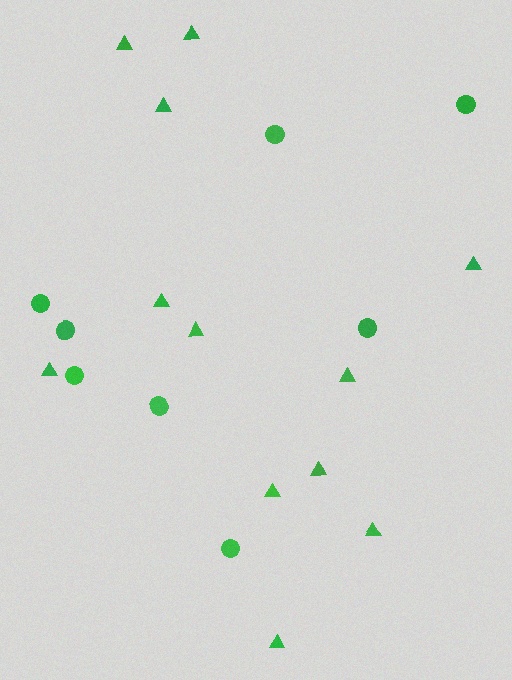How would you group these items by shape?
There are 2 groups: one group of triangles (12) and one group of circles (8).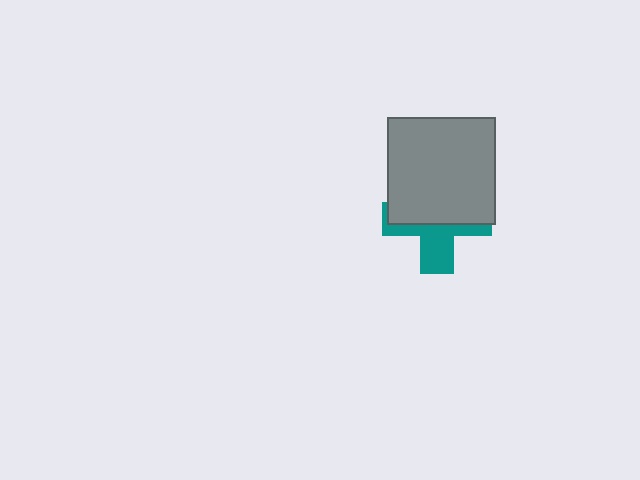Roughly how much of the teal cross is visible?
A small part of it is visible (roughly 40%).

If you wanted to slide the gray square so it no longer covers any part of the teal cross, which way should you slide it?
Slide it up — that is the most direct way to separate the two shapes.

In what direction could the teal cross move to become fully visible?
The teal cross could move down. That would shift it out from behind the gray square entirely.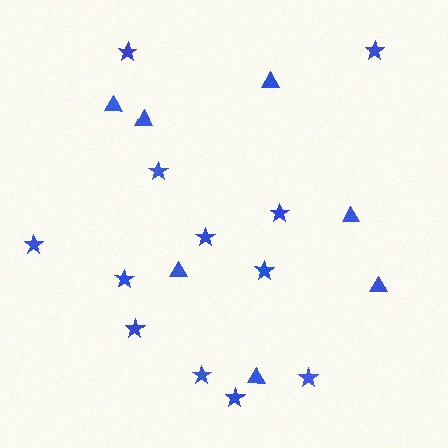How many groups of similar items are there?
There are 2 groups: one group of stars (12) and one group of triangles (7).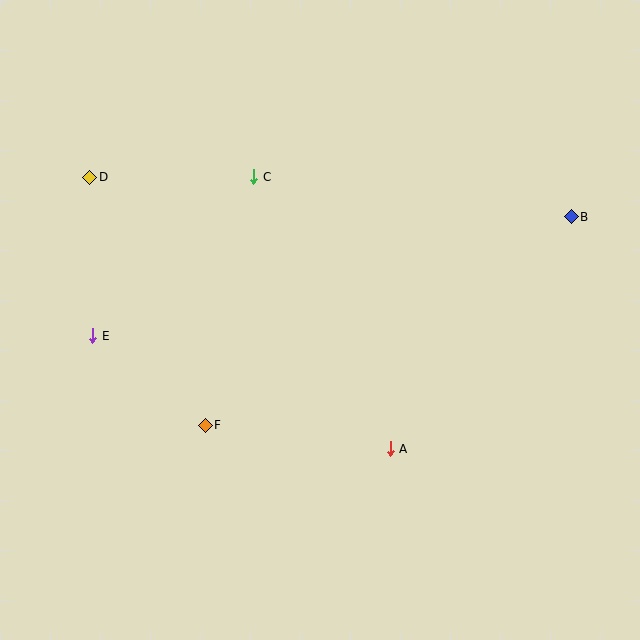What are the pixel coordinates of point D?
Point D is at (90, 177).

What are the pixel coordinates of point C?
Point C is at (254, 177).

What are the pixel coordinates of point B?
Point B is at (571, 217).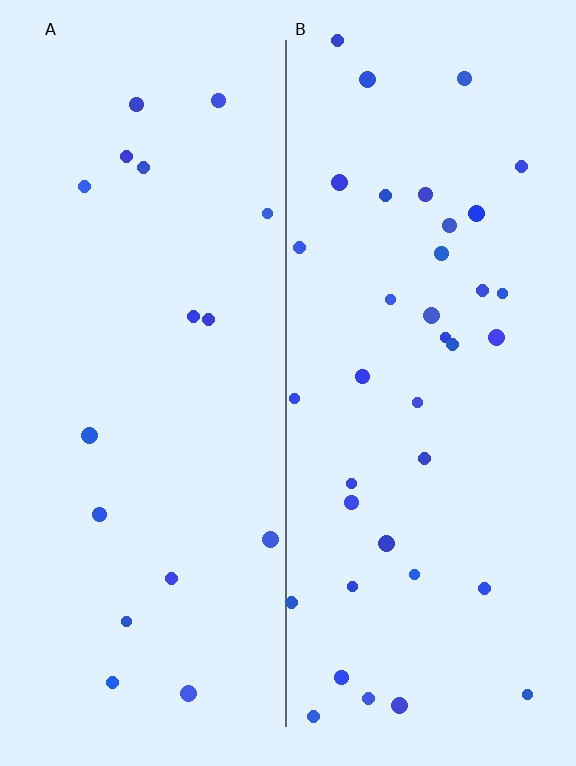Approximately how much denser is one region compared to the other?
Approximately 2.2× — region B over region A.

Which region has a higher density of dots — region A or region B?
B (the right).